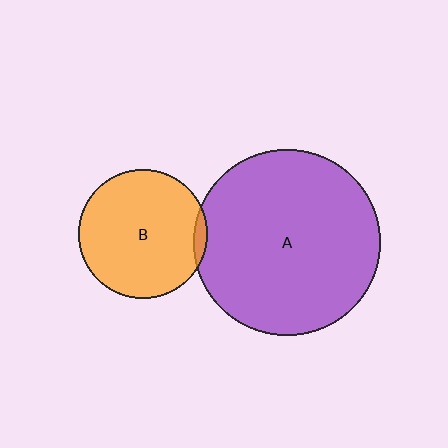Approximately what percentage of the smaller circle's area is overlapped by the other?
Approximately 5%.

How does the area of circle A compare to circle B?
Approximately 2.1 times.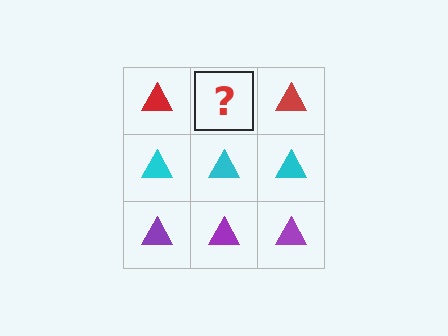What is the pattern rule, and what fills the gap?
The rule is that each row has a consistent color. The gap should be filled with a red triangle.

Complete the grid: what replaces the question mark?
The question mark should be replaced with a red triangle.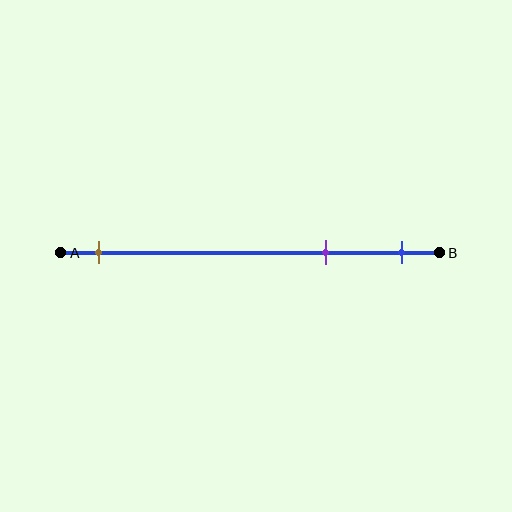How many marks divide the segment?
There are 3 marks dividing the segment.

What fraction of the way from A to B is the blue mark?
The blue mark is approximately 90% (0.9) of the way from A to B.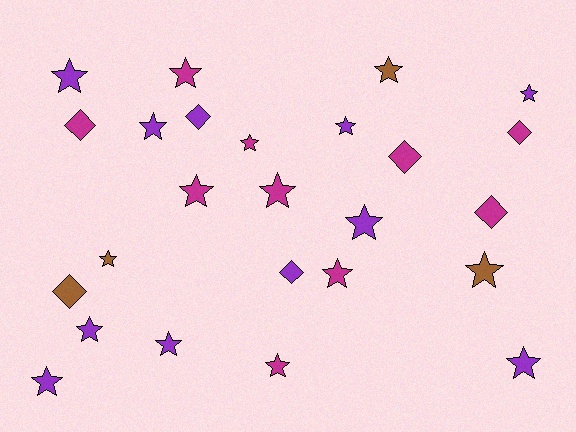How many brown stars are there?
There are 3 brown stars.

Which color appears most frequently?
Purple, with 11 objects.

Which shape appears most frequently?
Star, with 18 objects.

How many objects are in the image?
There are 25 objects.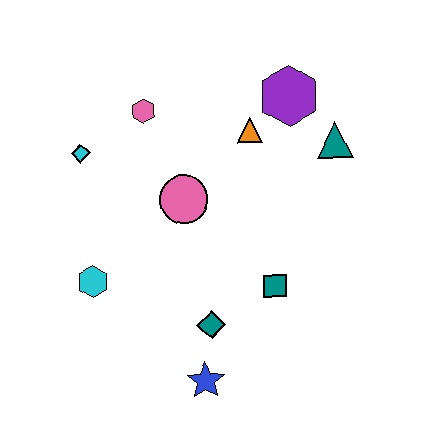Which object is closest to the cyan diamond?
The pink hexagon is closest to the cyan diamond.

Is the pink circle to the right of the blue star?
No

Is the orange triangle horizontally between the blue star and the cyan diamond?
No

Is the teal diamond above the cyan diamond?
No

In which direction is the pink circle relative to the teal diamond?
The pink circle is above the teal diamond.